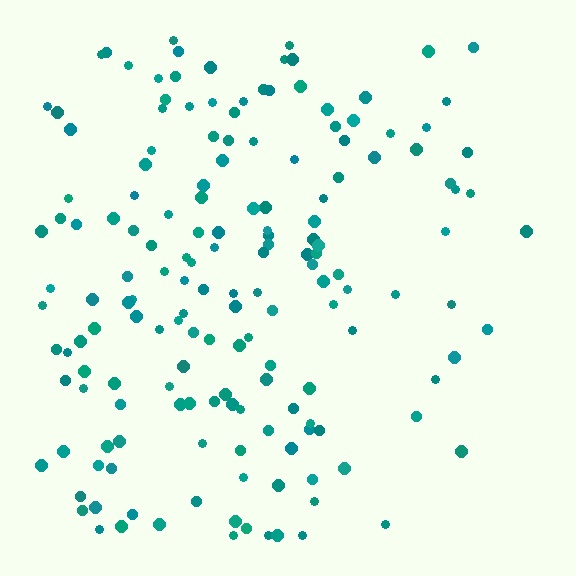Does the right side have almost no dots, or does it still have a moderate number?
Still a moderate number, just noticeably fewer than the left.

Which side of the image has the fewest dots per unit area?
The right.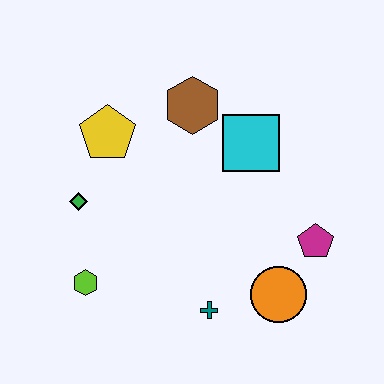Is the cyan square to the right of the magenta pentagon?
No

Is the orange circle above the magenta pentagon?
No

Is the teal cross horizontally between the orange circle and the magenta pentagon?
No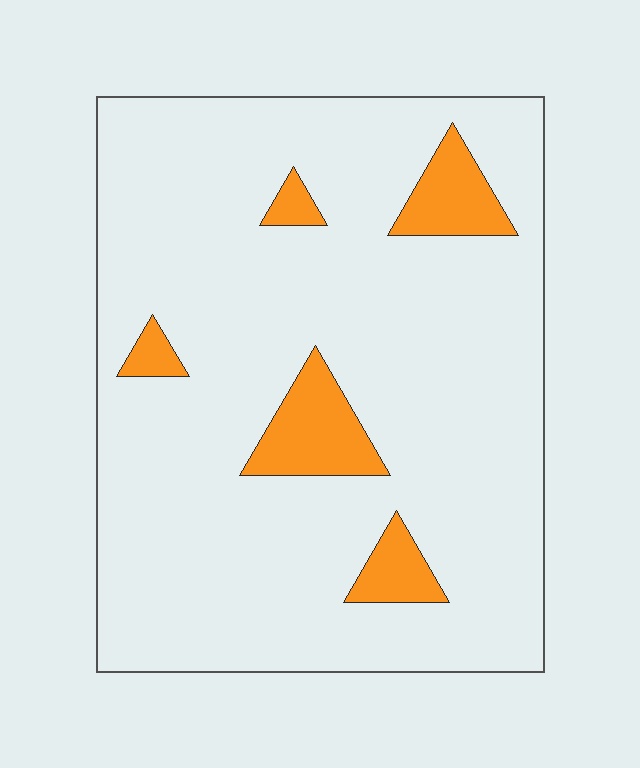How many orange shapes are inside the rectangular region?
5.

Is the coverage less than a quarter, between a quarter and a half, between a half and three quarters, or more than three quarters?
Less than a quarter.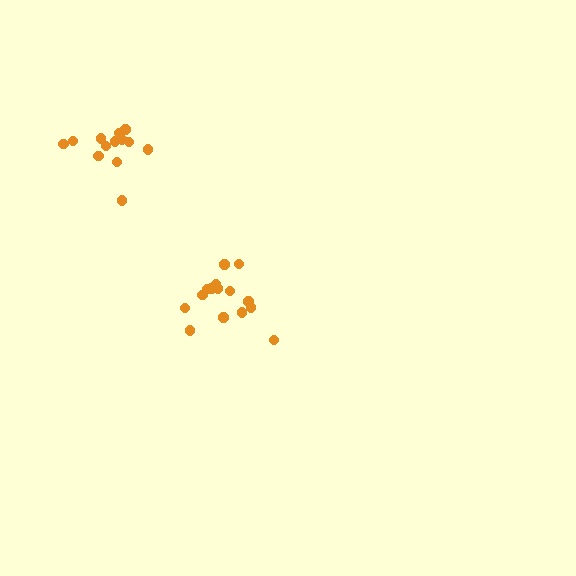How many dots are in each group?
Group 1: 15 dots, Group 2: 13 dots (28 total).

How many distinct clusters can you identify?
There are 2 distinct clusters.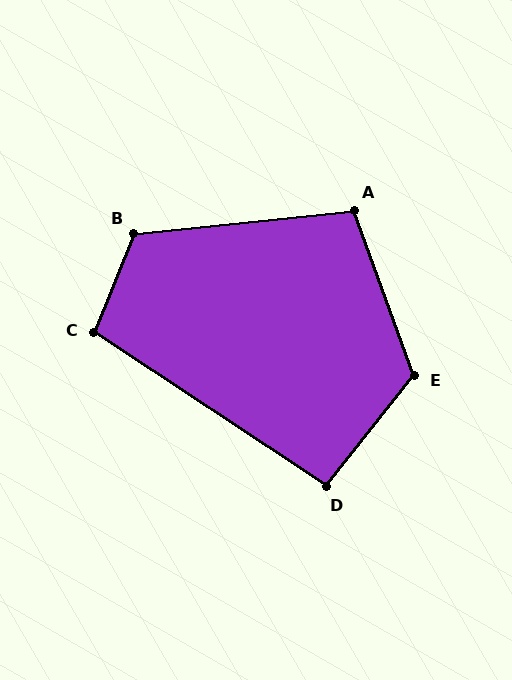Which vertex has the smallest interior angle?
D, at approximately 95 degrees.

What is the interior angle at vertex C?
Approximately 102 degrees (obtuse).